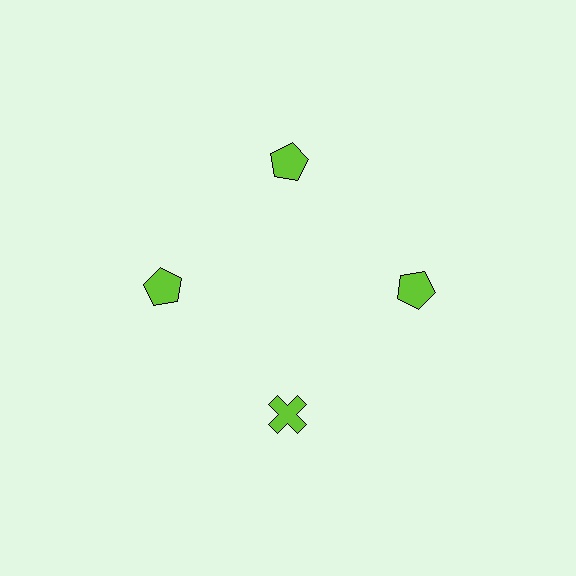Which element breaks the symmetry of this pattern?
The lime cross at roughly the 6 o'clock position breaks the symmetry. All other shapes are lime pentagons.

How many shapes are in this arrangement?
There are 4 shapes arranged in a ring pattern.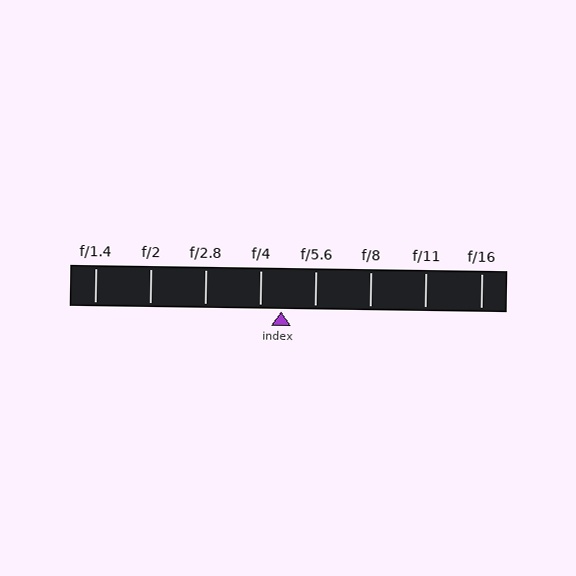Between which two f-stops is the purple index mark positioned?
The index mark is between f/4 and f/5.6.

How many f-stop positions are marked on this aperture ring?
There are 8 f-stop positions marked.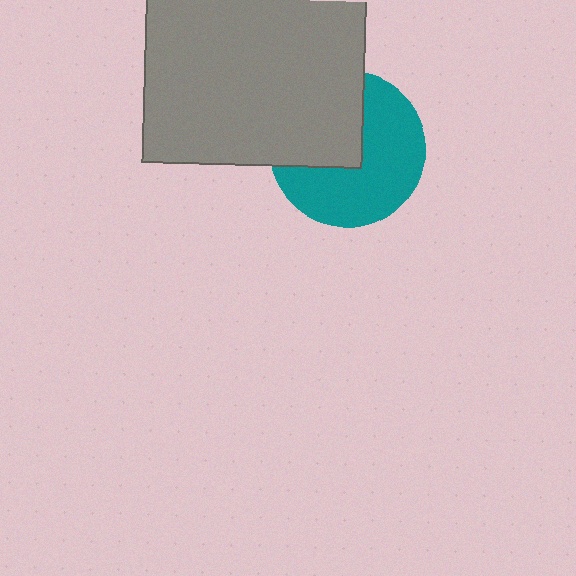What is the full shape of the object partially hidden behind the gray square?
The partially hidden object is a teal circle.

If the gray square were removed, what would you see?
You would see the complete teal circle.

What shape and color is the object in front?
The object in front is a gray square.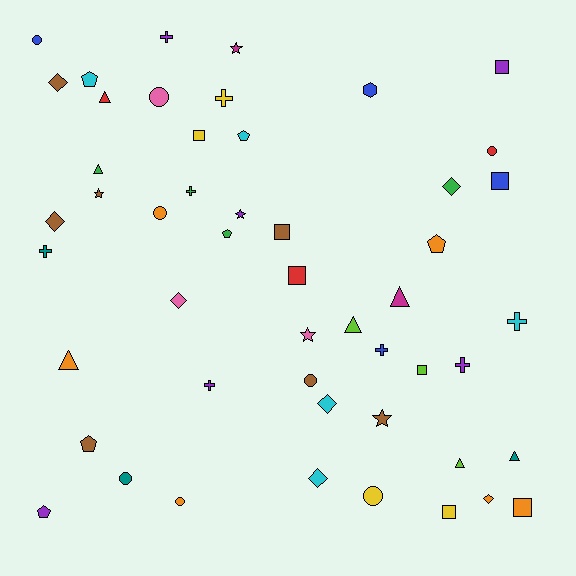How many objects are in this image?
There are 50 objects.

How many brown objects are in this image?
There are 7 brown objects.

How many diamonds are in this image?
There are 7 diamonds.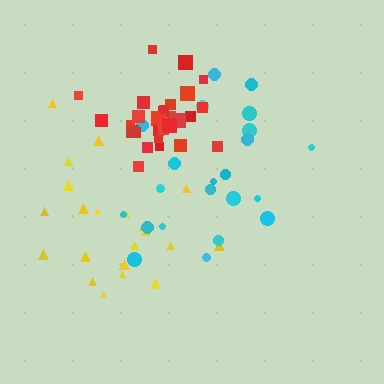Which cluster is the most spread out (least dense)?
Yellow.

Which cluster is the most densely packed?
Red.